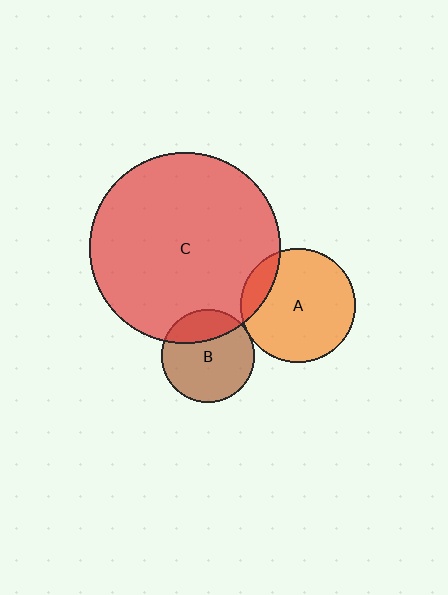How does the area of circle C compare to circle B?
Approximately 4.2 times.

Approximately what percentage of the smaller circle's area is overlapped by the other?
Approximately 5%.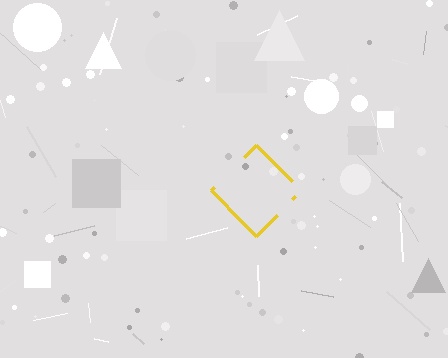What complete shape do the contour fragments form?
The contour fragments form a diamond.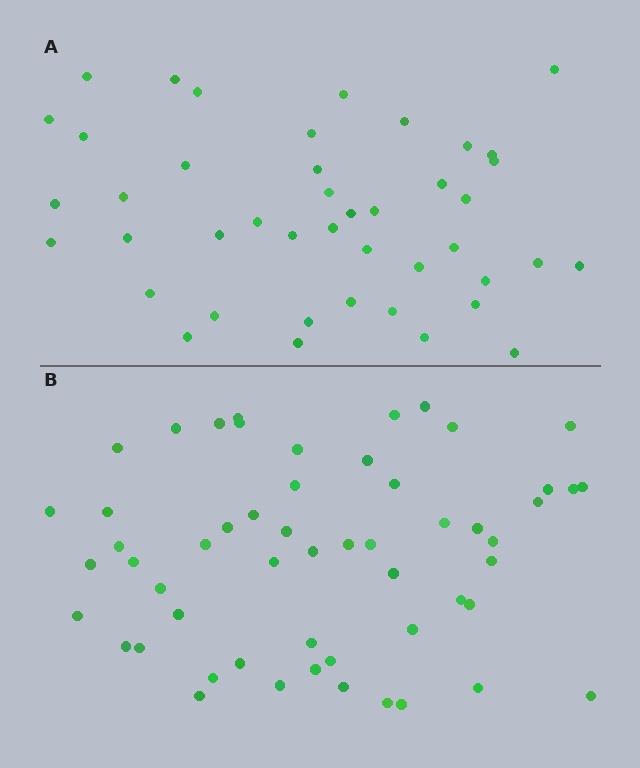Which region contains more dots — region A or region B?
Region B (the bottom region) has more dots.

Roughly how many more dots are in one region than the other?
Region B has roughly 12 or so more dots than region A.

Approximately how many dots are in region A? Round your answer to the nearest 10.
About 40 dots. (The exact count is 43, which rounds to 40.)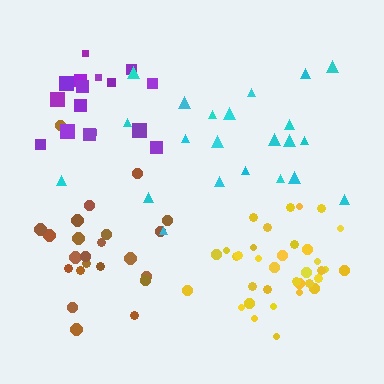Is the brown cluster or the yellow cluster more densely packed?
Yellow.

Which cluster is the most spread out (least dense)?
Cyan.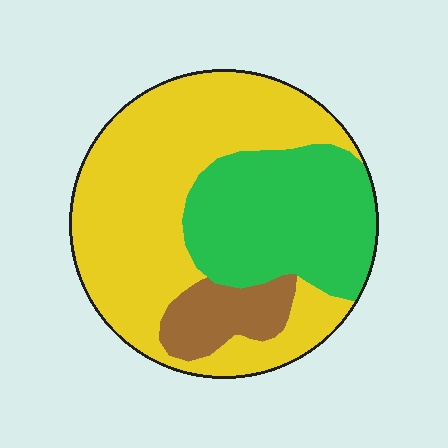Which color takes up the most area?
Yellow, at roughly 55%.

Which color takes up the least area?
Brown, at roughly 10%.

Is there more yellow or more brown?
Yellow.